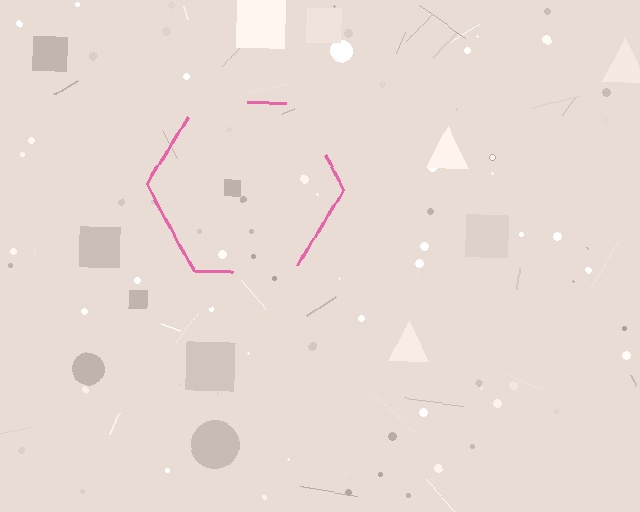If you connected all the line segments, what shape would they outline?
They would outline a hexagon.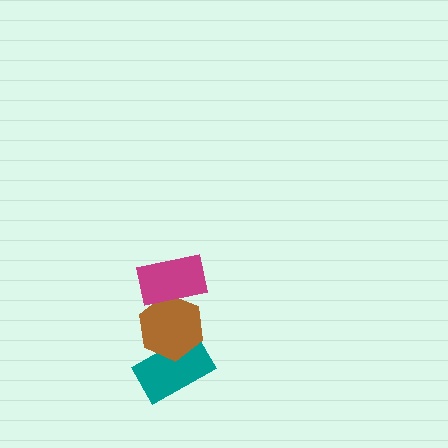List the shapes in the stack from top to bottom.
From top to bottom: the magenta rectangle, the brown hexagon, the teal rectangle.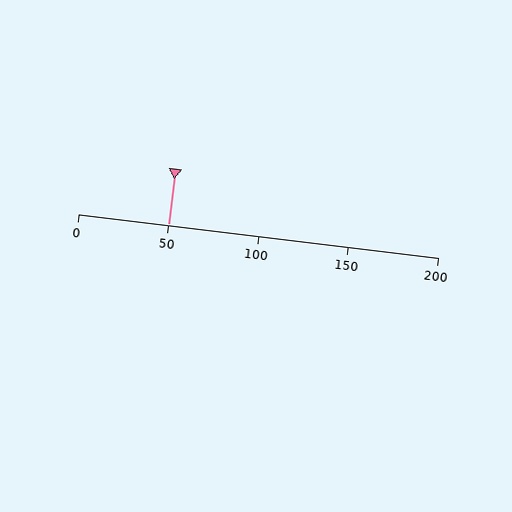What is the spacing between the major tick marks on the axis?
The major ticks are spaced 50 apart.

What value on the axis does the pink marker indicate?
The marker indicates approximately 50.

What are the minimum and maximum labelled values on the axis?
The axis runs from 0 to 200.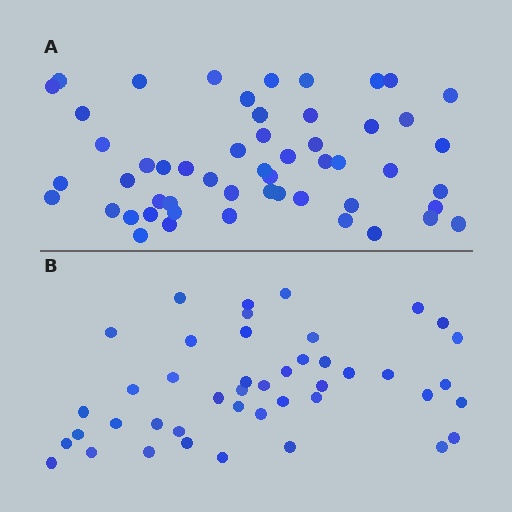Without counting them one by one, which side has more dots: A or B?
Region A (the top region) has more dots.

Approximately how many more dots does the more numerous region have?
Region A has roughly 8 or so more dots than region B.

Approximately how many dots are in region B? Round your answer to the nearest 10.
About 40 dots. (The exact count is 44, which rounds to 40.)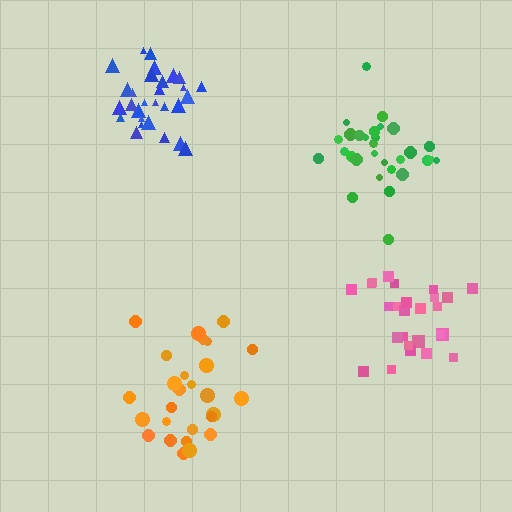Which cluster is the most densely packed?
Pink.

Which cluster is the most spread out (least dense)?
Orange.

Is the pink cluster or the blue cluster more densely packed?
Pink.